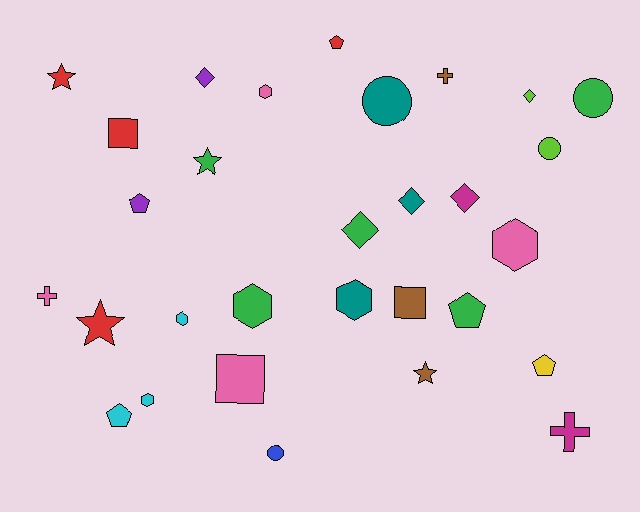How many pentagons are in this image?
There are 5 pentagons.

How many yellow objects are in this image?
There is 1 yellow object.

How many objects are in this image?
There are 30 objects.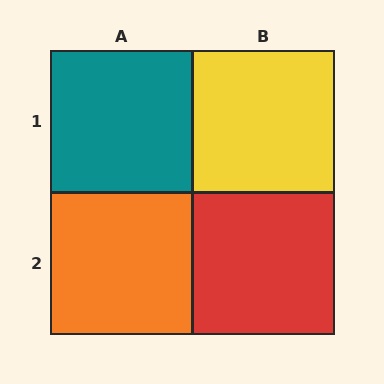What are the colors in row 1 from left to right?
Teal, yellow.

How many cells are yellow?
1 cell is yellow.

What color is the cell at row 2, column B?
Red.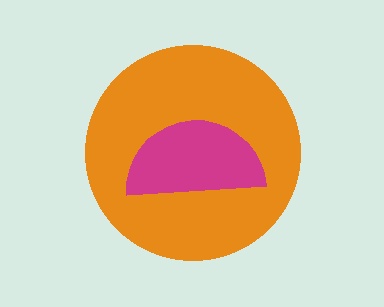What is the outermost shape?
The orange circle.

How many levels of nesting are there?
2.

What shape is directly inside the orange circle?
The magenta semicircle.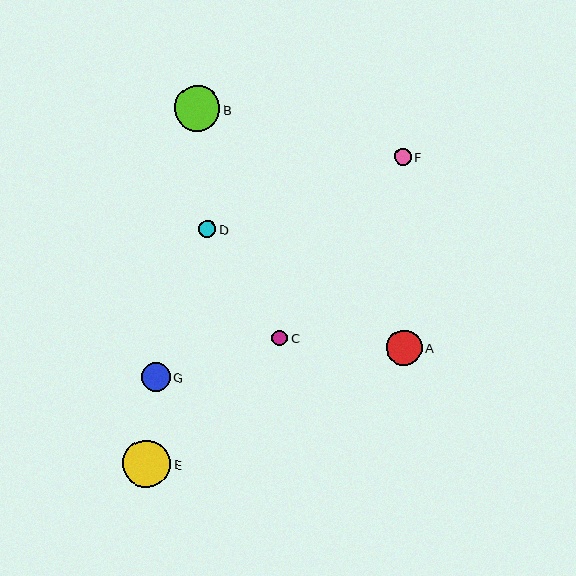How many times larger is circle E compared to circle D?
Circle E is approximately 2.8 times the size of circle D.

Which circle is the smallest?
Circle C is the smallest with a size of approximately 16 pixels.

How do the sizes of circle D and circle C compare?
Circle D and circle C are approximately the same size.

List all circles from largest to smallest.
From largest to smallest: E, B, A, G, D, F, C.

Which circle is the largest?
Circle E is the largest with a size of approximately 48 pixels.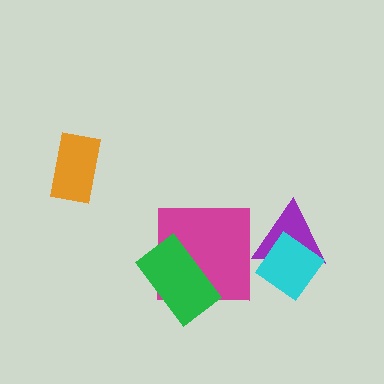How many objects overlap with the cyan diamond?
1 object overlaps with the cyan diamond.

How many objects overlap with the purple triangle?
1 object overlaps with the purple triangle.